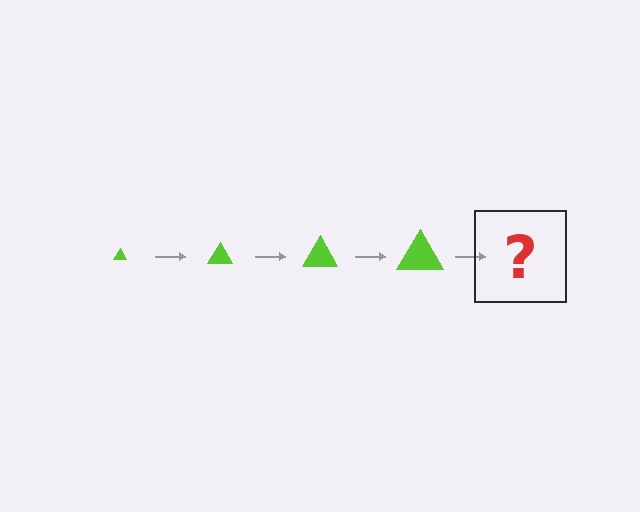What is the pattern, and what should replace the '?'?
The pattern is that the triangle gets progressively larger each step. The '?' should be a lime triangle, larger than the previous one.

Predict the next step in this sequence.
The next step is a lime triangle, larger than the previous one.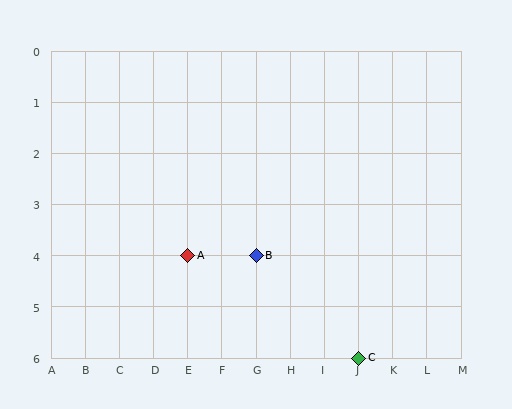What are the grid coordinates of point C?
Point C is at grid coordinates (J, 6).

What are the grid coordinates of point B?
Point B is at grid coordinates (G, 4).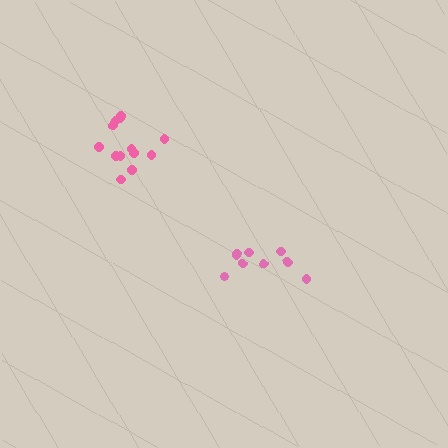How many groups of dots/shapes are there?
There are 2 groups.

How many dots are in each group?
Group 1: 9 dots, Group 2: 13 dots (22 total).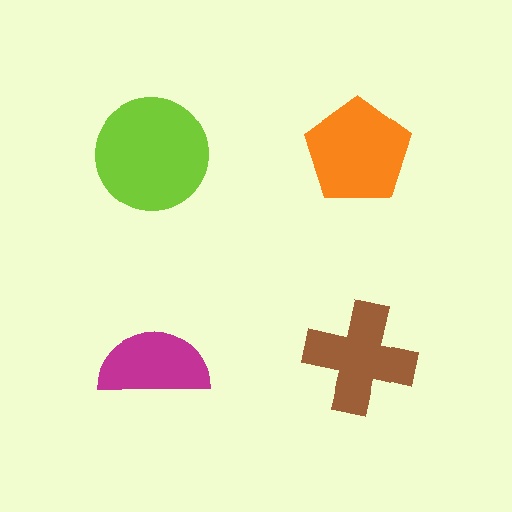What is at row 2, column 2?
A brown cross.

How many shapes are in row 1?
2 shapes.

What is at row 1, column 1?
A lime circle.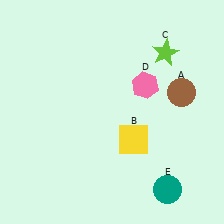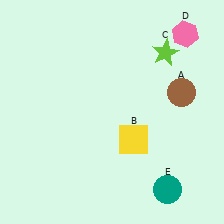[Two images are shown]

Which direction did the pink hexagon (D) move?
The pink hexagon (D) moved up.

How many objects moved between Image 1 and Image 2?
1 object moved between the two images.